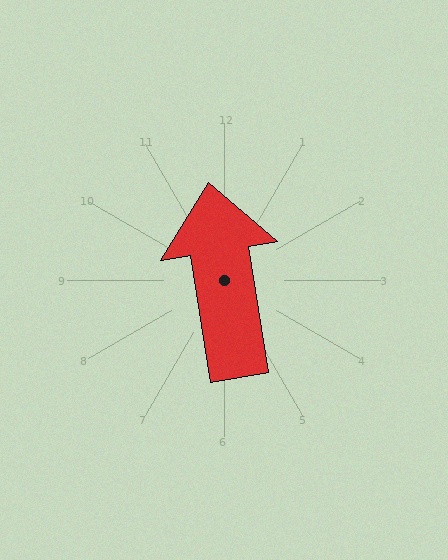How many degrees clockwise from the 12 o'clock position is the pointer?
Approximately 351 degrees.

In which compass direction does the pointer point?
North.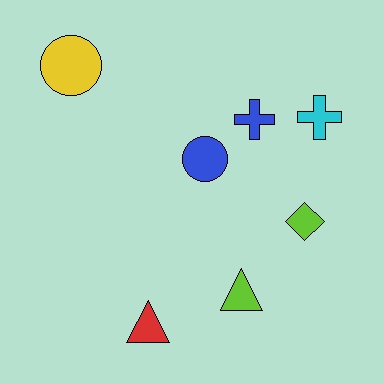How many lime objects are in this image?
There are 2 lime objects.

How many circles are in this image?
There are 2 circles.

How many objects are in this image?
There are 7 objects.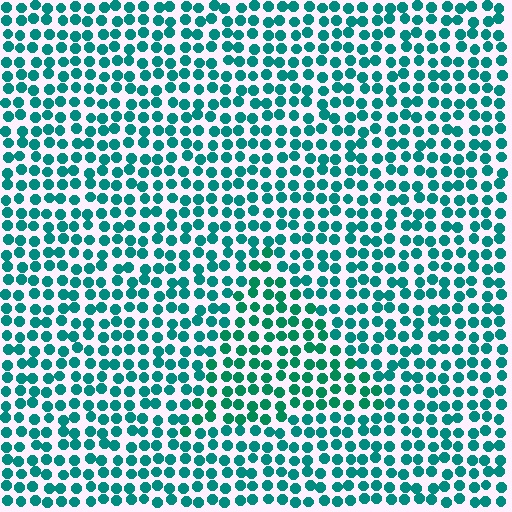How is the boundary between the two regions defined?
The boundary is defined purely by a slight shift in hue (about 18 degrees). Spacing, size, and orientation are identical on both sides.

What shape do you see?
I see a triangle.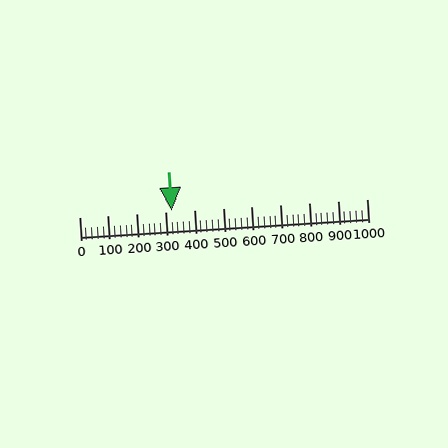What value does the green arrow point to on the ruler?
The green arrow points to approximately 320.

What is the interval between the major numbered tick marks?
The major tick marks are spaced 100 units apart.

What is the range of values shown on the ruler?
The ruler shows values from 0 to 1000.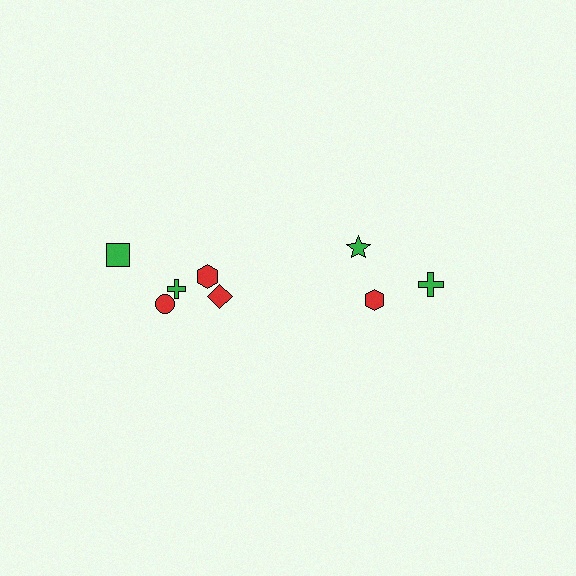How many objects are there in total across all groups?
There are 8 objects.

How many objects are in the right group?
There are 3 objects.